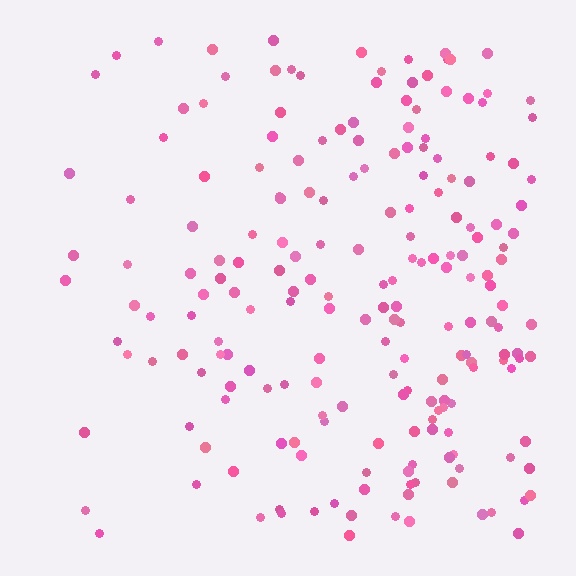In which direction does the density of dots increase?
From left to right, with the right side densest.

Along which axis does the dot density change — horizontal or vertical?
Horizontal.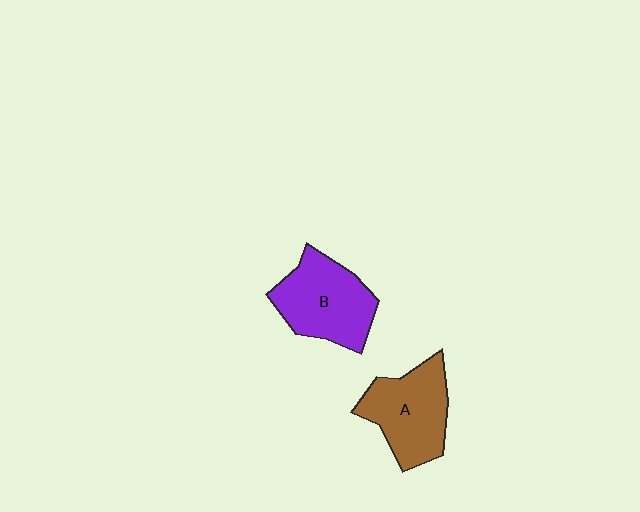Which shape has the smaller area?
Shape A (brown).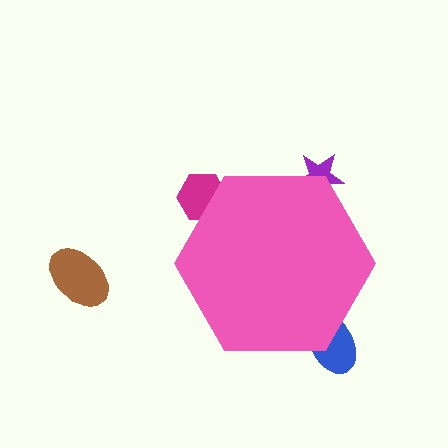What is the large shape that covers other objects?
A pink hexagon.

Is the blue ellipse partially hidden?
Yes, the blue ellipse is partially hidden behind the pink hexagon.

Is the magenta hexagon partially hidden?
Yes, the magenta hexagon is partially hidden behind the pink hexagon.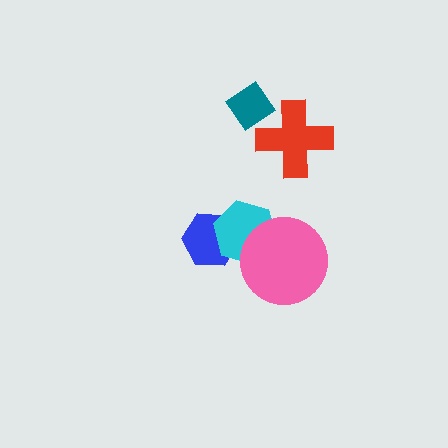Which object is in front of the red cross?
The teal diamond is in front of the red cross.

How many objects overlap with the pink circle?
1 object overlaps with the pink circle.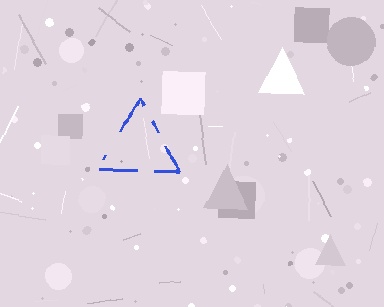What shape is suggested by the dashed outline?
The dashed outline suggests a triangle.